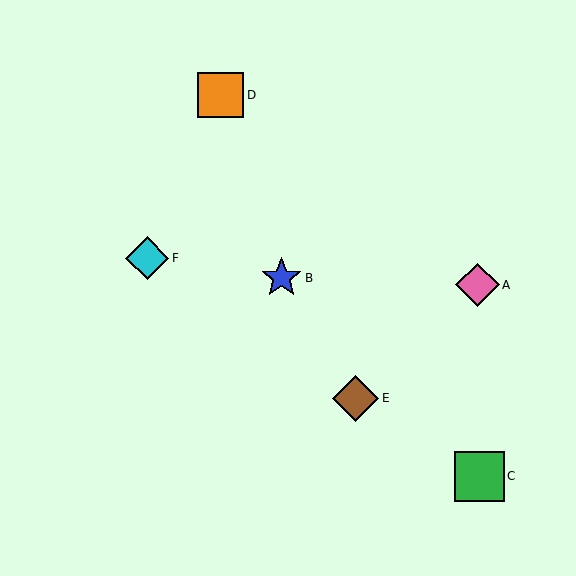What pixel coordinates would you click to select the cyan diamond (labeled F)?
Click at (147, 258) to select the cyan diamond F.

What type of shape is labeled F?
Shape F is a cyan diamond.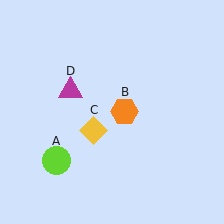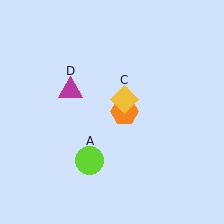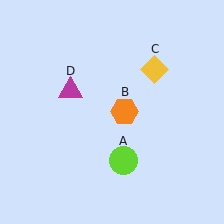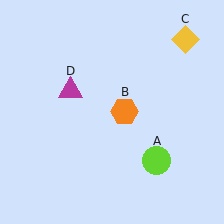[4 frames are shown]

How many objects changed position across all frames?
2 objects changed position: lime circle (object A), yellow diamond (object C).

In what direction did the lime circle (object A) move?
The lime circle (object A) moved right.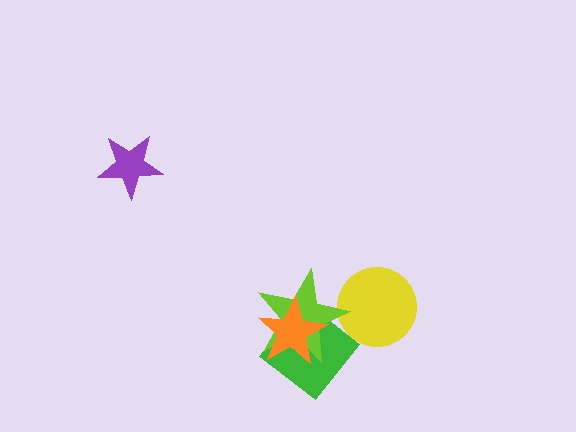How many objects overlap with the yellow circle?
1 object overlaps with the yellow circle.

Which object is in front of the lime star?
The orange star is in front of the lime star.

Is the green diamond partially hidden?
Yes, it is partially covered by another shape.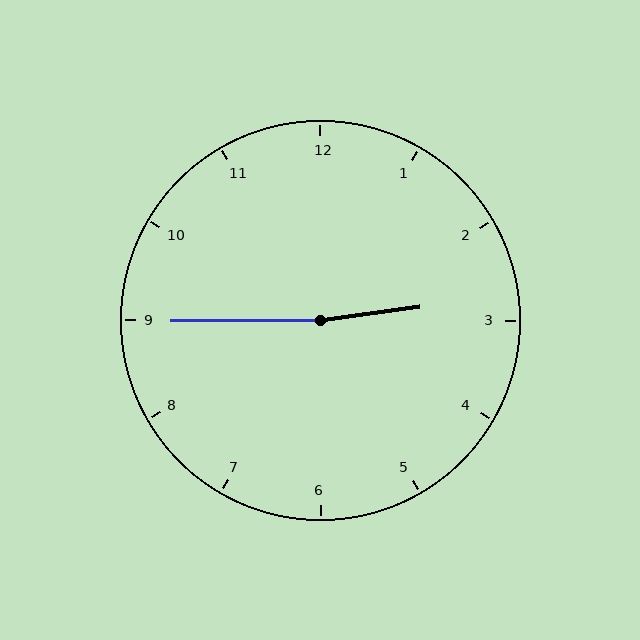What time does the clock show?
2:45.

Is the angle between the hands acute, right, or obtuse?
It is obtuse.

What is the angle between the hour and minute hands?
Approximately 172 degrees.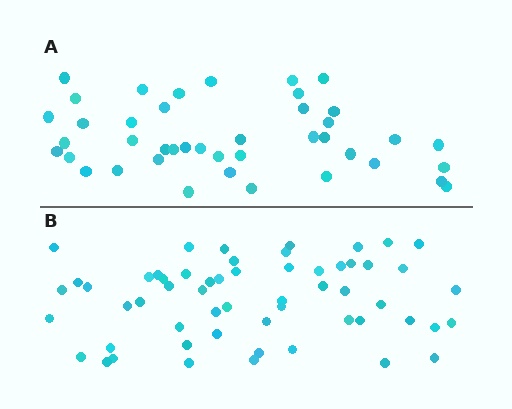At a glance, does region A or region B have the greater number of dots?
Region B (the bottom region) has more dots.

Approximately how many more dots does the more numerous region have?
Region B has approximately 15 more dots than region A.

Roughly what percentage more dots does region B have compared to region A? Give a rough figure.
About 35% more.